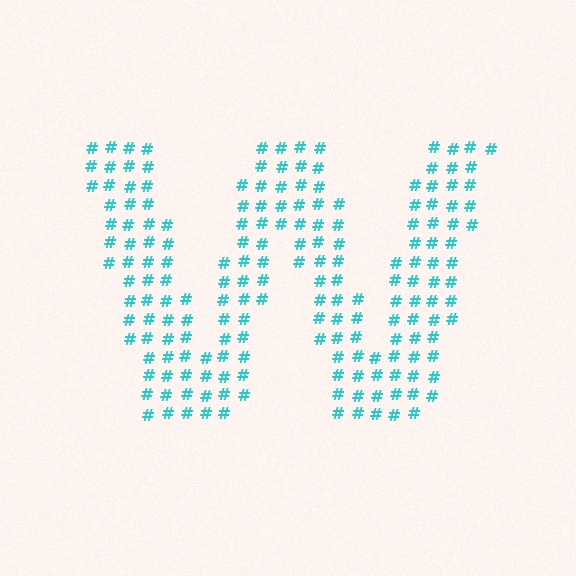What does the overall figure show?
The overall figure shows the letter W.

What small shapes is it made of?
It is made of small hash symbols.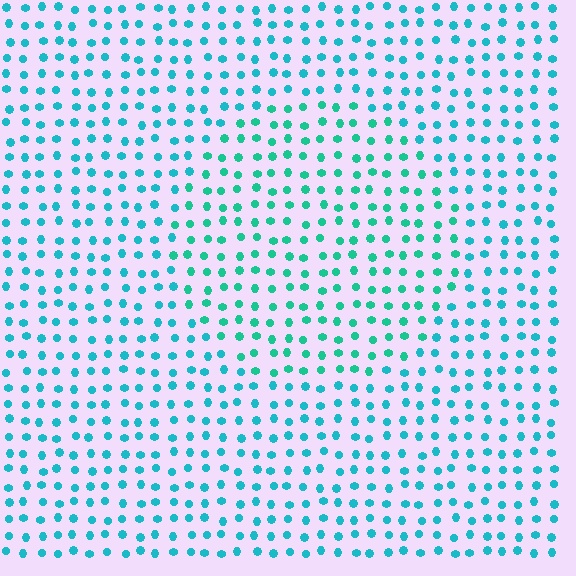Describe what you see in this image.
The image is filled with small cyan elements in a uniform arrangement. A circle-shaped region is visible where the elements are tinted to a slightly different hue, forming a subtle color boundary.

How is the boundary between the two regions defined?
The boundary is defined purely by a slight shift in hue (about 23 degrees). Spacing, size, and orientation are identical on both sides.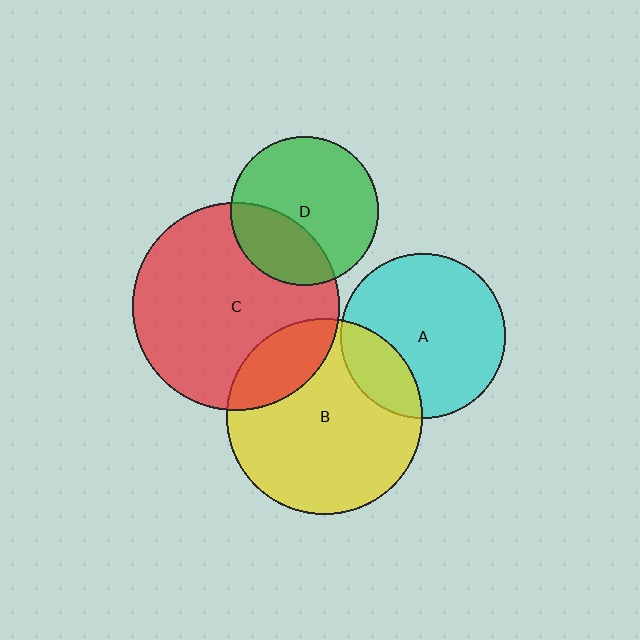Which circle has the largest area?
Circle C (red).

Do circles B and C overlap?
Yes.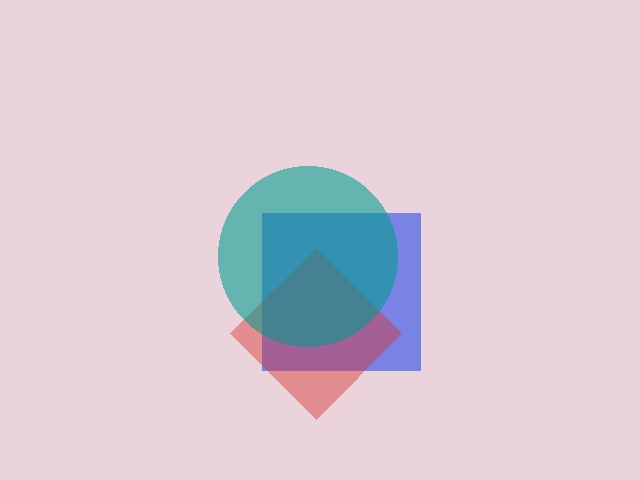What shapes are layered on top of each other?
The layered shapes are: a blue square, a red diamond, a teal circle.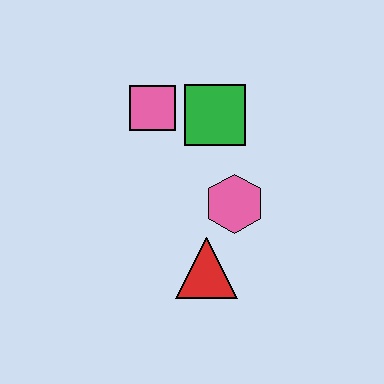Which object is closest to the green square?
The pink square is closest to the green square.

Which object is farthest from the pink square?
The red triangle is farthest from the pink square.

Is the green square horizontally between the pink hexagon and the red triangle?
Yes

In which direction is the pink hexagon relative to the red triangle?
The pink hexagon is above the red triangle.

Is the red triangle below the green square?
Yes